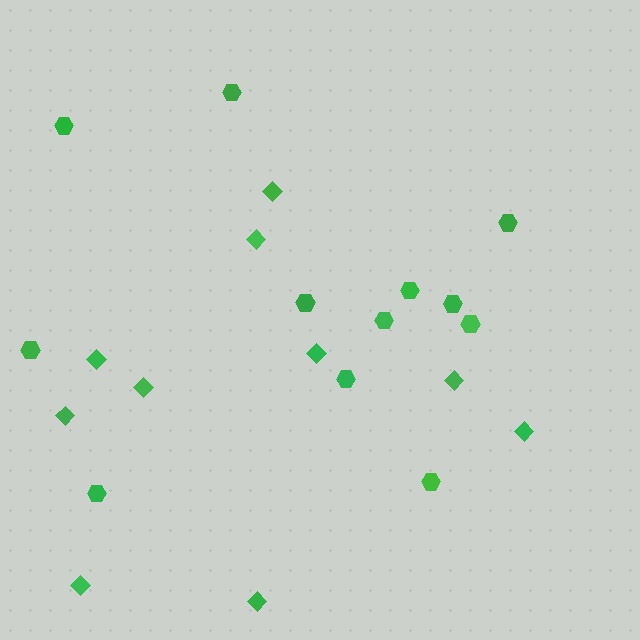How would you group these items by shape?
There are 2 groups: one group of hexagons (12) and one group of diamonds (10).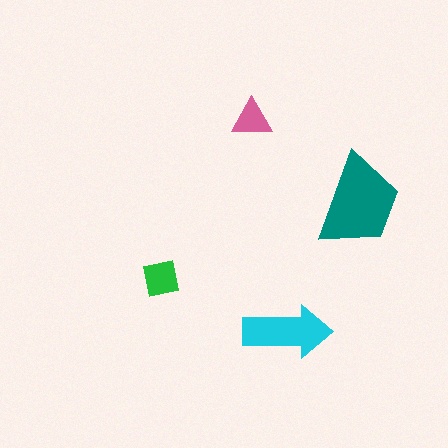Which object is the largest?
The teal trapezoid.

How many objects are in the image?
There are 4 objects in the image.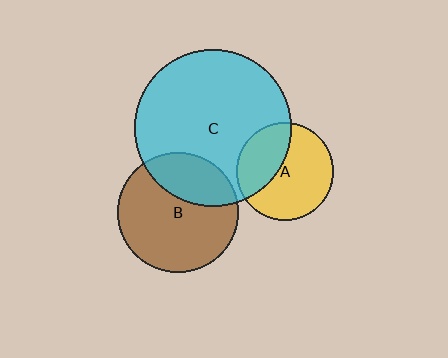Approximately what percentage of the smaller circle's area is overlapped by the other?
Approximately 30%.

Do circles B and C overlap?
Yes.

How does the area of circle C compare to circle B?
Approximately 1.7 times.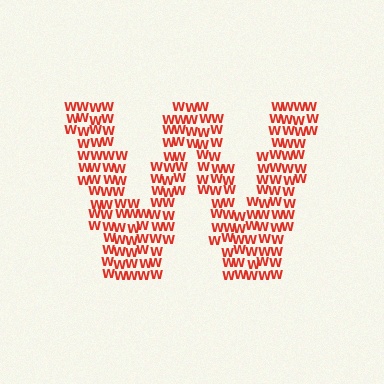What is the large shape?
The large shape is the letter W.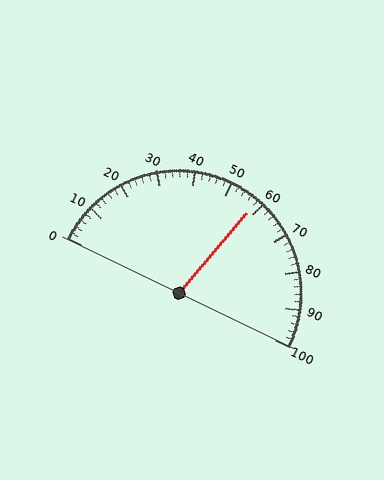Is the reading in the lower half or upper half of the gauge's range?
The reading is in the upper half of the range (0 to 100).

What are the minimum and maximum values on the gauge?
The gauge ranges from 0 to 100.